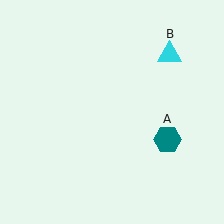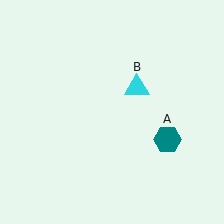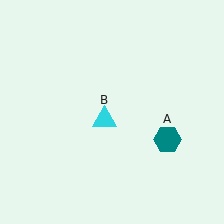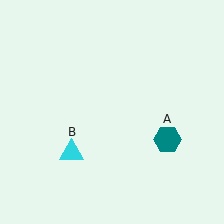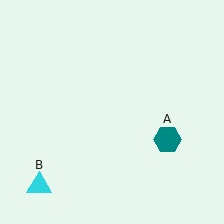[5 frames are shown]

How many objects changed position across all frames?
1 object changed position: cyan triangle (object B).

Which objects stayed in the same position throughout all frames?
Teal hexagon (object A) remained stationary.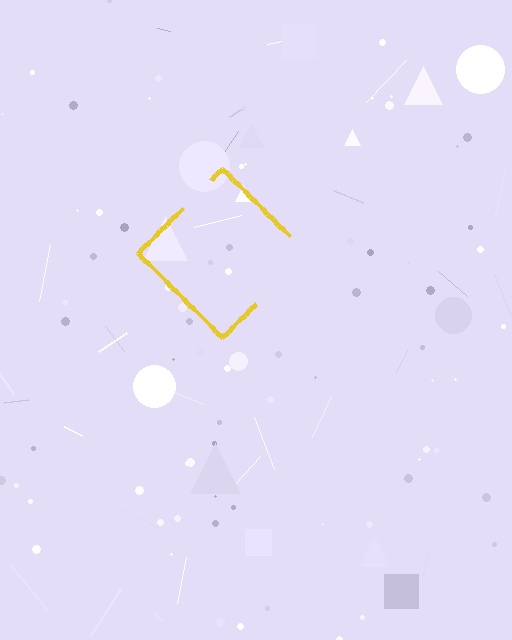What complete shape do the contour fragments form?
The contour fragments form a diamond.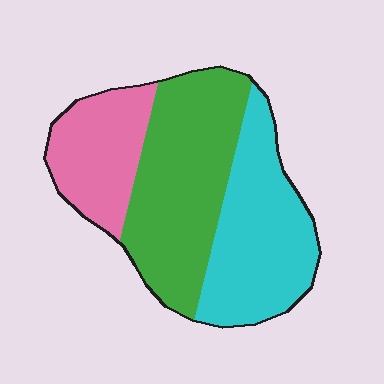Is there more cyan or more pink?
Cyan.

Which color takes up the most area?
Green, at roughly 40%.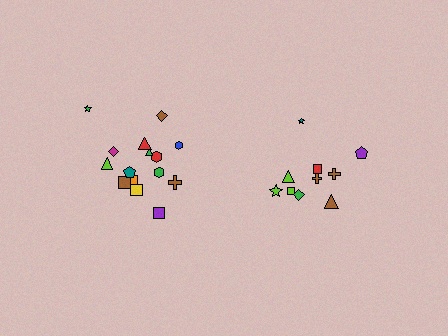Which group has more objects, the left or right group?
The left group.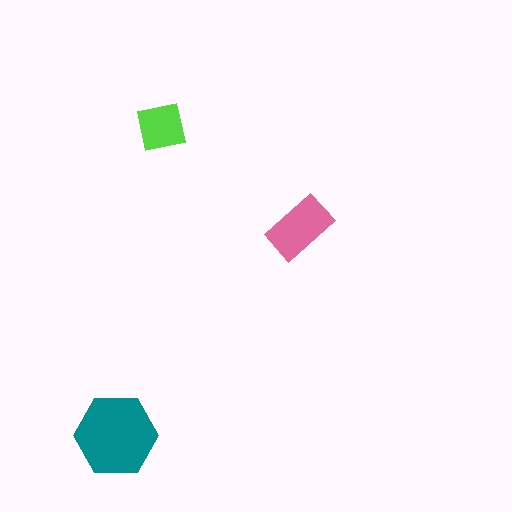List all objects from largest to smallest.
The teal hexagon, the pink rectangle, the lime square.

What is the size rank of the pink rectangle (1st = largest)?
2nd.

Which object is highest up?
The lime square is topmost.